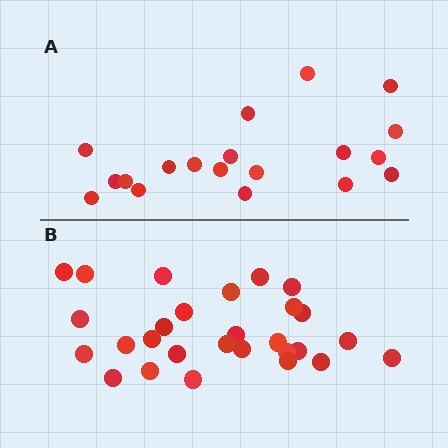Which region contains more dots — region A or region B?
Region B (the bottom region) has more dots.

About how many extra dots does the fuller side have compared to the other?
Region B has roughly 8 or so more dots than region A.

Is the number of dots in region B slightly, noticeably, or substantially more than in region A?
Region B has substantially more. The ratio is roughly 1.5 to 1.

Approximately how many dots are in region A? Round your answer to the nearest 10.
About 20 dots. (The exact count is 19, which rounds to 20.)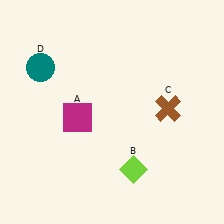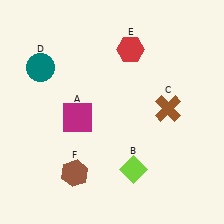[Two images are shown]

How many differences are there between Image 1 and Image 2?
There are 2 differences between the two images.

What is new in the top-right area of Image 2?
A red hexagon (E) was added in the top-right area of Image 2.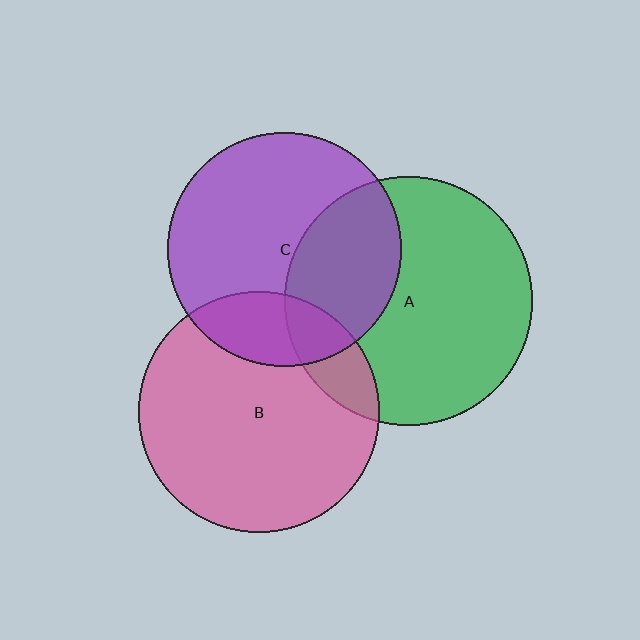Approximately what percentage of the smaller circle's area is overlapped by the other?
Approximately 35%.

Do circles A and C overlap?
Yes.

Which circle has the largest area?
Circle A (green).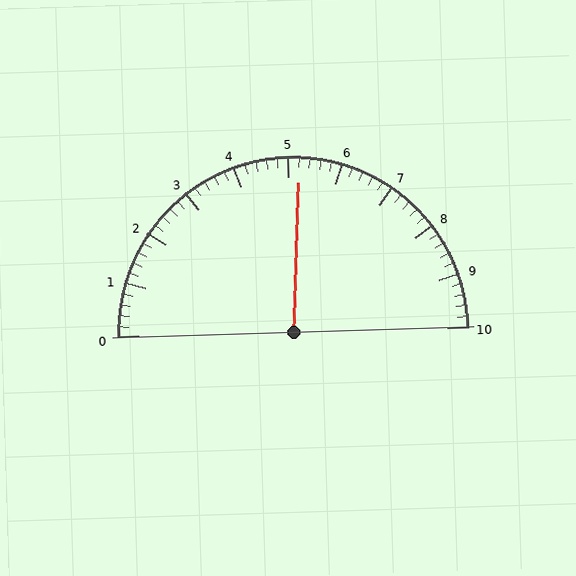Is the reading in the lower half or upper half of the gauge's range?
The reading is in the upper half of the range (0 to 10).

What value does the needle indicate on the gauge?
The needle indicates approximately 5.2.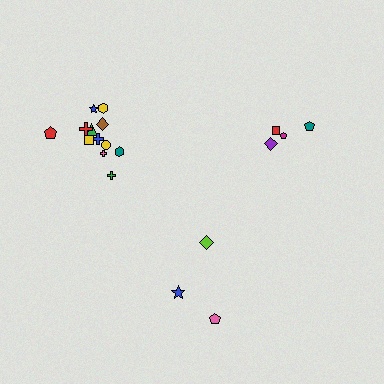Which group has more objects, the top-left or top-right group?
The top-left group.